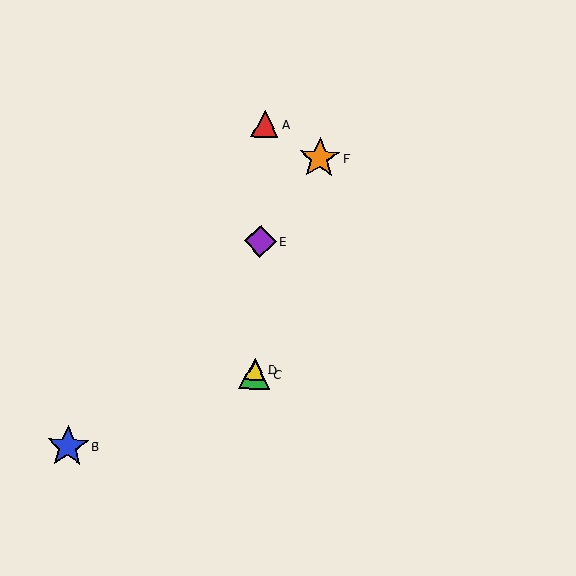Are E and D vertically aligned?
Yes, both are at x≈260.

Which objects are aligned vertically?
Objects A, C, D, E are aligned vertically.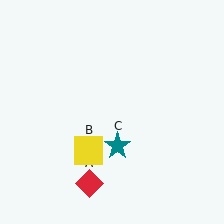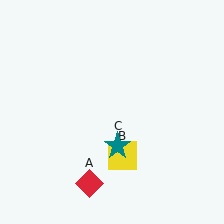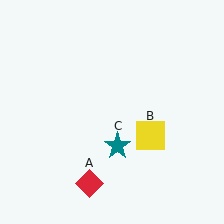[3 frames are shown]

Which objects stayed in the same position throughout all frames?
Red diamond (object A) and teal star (object C) remained stationary.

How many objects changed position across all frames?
1 object changed position: yellow square (object B).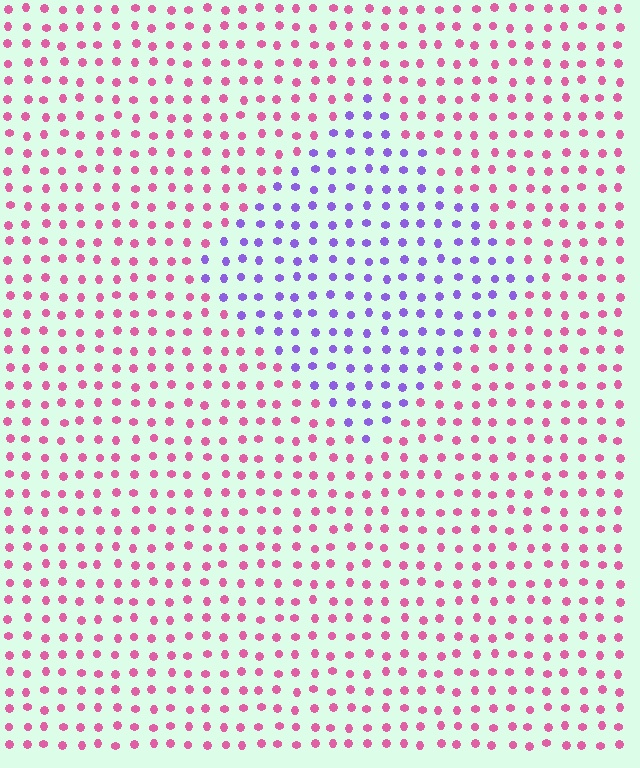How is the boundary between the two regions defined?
The boundary is defined purely by a slight shift in hue (about 66 degrees). Spacing, size, and orientation are identical on both sides.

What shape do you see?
I see a diamond.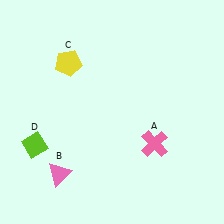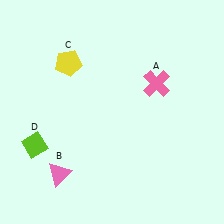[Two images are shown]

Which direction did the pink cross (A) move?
The pink cross (A) moved up.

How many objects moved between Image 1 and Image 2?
1 object moved between the two images.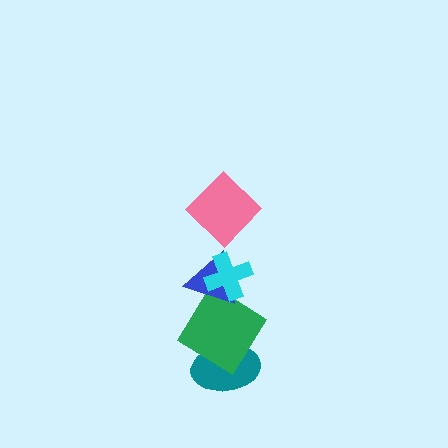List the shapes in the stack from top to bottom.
From top to bottom: the pink diamond, the cyan cross, the blue triangle, the green diamond, the teal ellipse.